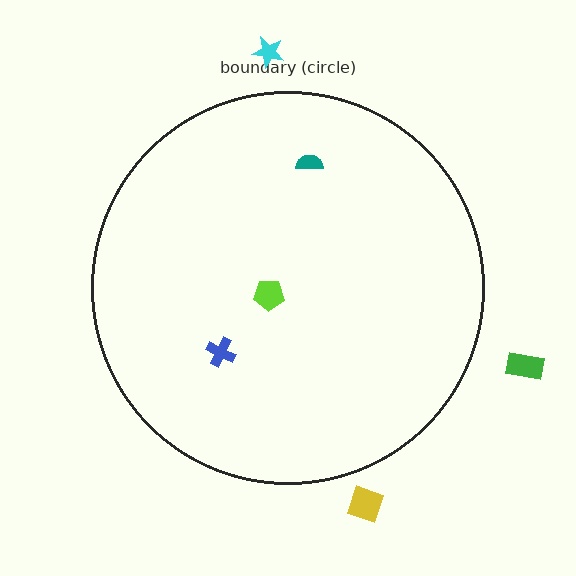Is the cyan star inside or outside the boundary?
Outside.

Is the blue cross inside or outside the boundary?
Inside.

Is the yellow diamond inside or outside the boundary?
Outside.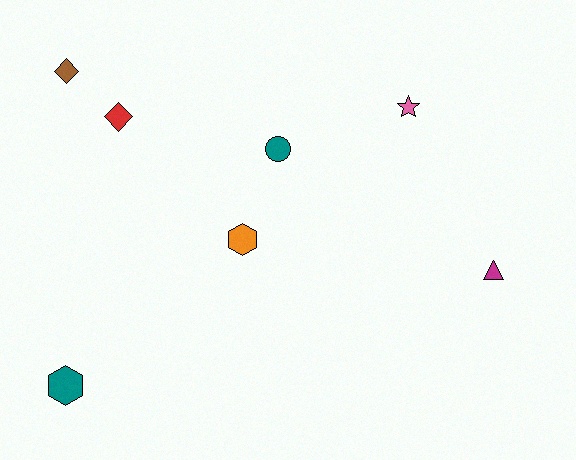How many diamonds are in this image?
There are 2 diamonds.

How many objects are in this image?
There are 7 objects.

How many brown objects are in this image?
There is 1 brown object.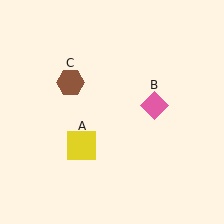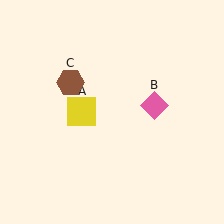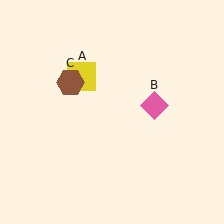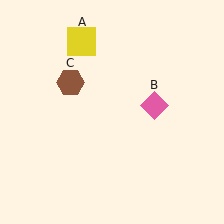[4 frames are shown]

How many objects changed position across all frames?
1 object changed position: yellow square (object A).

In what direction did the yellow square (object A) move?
The yellow square (object A) moved up.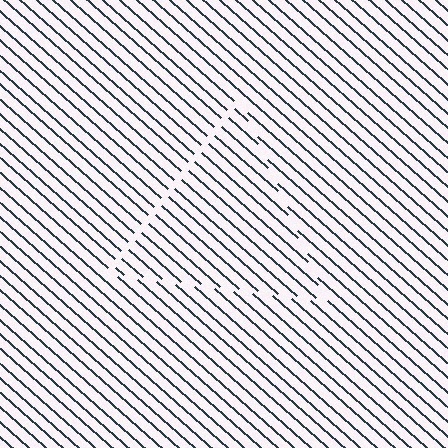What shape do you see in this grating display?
An illusory triangle. The interior of the shape contains the same grating, shifted by half a period — the contour is defined by the phase discontinuity where line-ends from the inner and outer gratings abut.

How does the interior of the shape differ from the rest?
The interior of the shape contains the same grating, shifted by half a period — the contour is defined by the phase discontinuity where line-ends from the inner and outer gratings abut.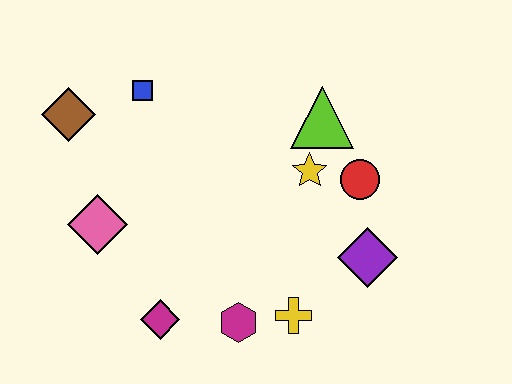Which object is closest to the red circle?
The yellow star is closest to the red circle.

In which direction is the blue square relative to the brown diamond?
The blue square is to the right of the brown diamond.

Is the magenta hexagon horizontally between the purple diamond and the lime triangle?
No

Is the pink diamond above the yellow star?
No